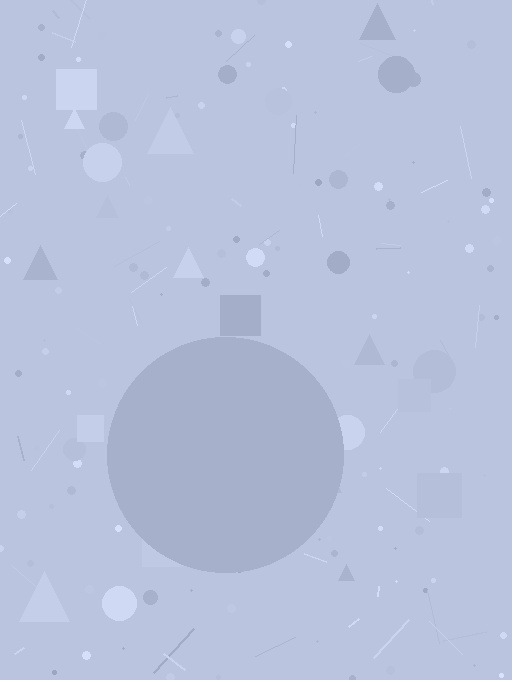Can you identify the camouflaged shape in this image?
The camouflaged shape is a circle.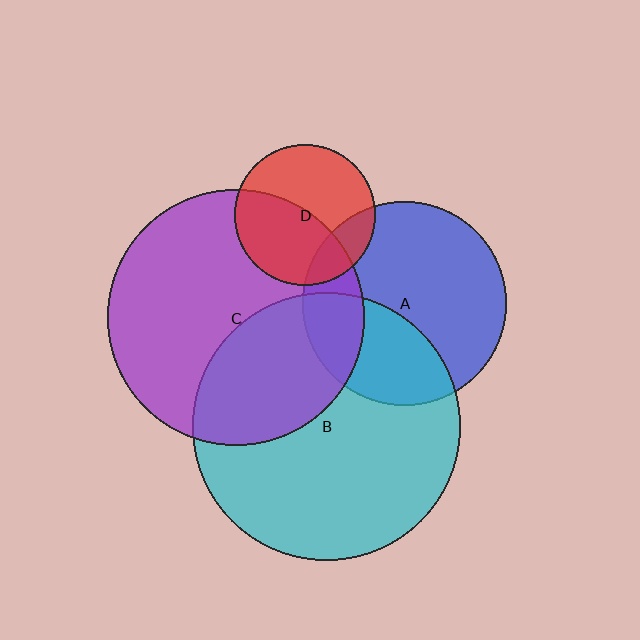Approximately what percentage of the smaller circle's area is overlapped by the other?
Approximately 20%.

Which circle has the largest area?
Circle B (cyan).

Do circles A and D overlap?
Yes.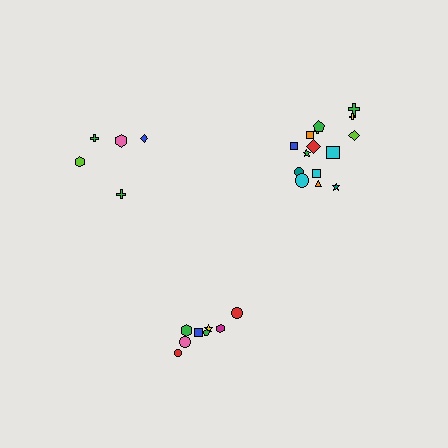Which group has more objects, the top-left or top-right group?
The top-right group.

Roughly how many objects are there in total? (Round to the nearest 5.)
Roughly 30 objects in total.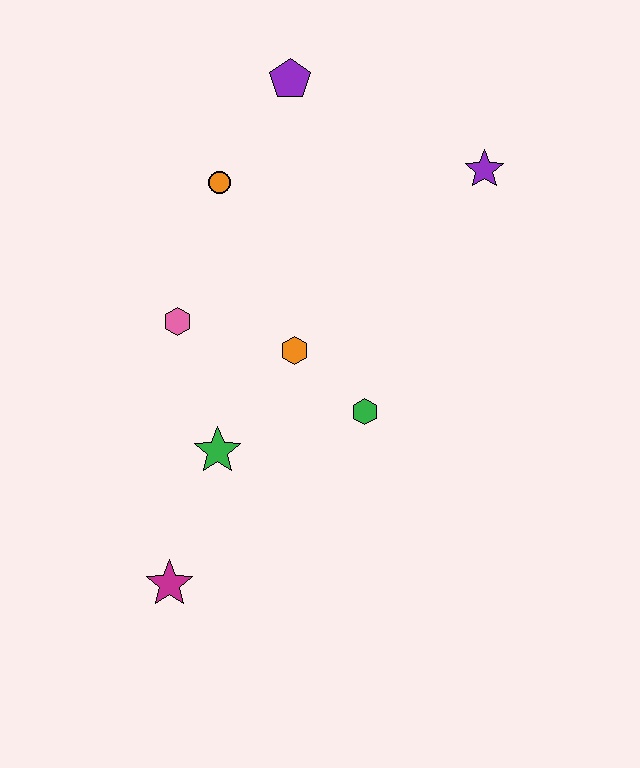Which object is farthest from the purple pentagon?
The magenta star is farthest from the purple pentagon.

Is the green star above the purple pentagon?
No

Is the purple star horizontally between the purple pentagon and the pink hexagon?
No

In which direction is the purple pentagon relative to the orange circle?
The purple pentagon is above the orange circle.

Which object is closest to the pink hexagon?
The orange hexagon is closest to the pink hexagon.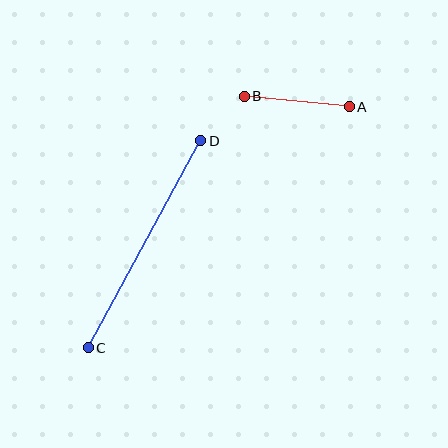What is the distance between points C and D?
The distance is approximately 236 pixels.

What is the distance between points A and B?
The distance is approximately 105 pixels.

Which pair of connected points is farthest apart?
Points C and D are farthest apart.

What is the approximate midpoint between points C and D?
The midpoint is at approximately (145, 244) pixels.